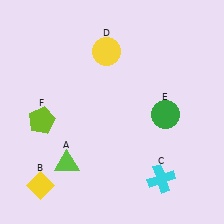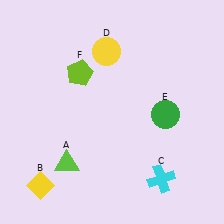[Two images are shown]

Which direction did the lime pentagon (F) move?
The lime pentagon (F) moved up.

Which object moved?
The lime pentagon (F) moved up.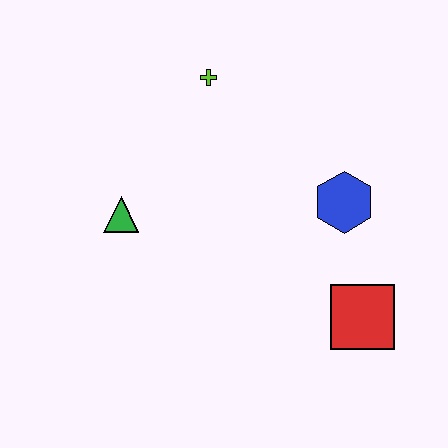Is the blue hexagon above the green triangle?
Yes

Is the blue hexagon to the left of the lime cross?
No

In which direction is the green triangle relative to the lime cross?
The green triangle is below the lime cross.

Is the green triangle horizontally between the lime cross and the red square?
No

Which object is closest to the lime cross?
The green triangle is closest to the lime cross.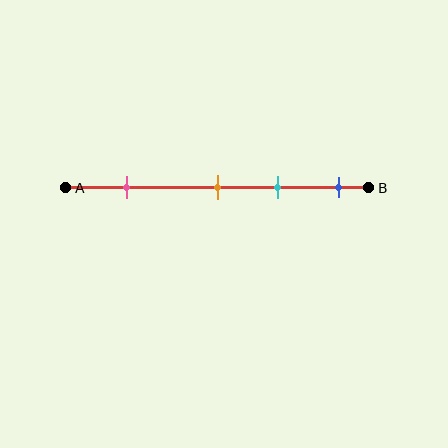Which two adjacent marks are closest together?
The orange and cyan marks are the closest adjacent pair.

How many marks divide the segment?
There are 4 marks dividing the segment.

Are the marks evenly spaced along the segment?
No, the marks are not evenly spaced.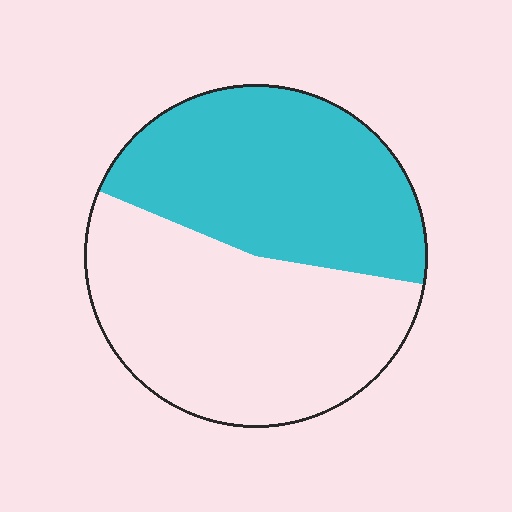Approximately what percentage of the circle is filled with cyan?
Approximately 45%.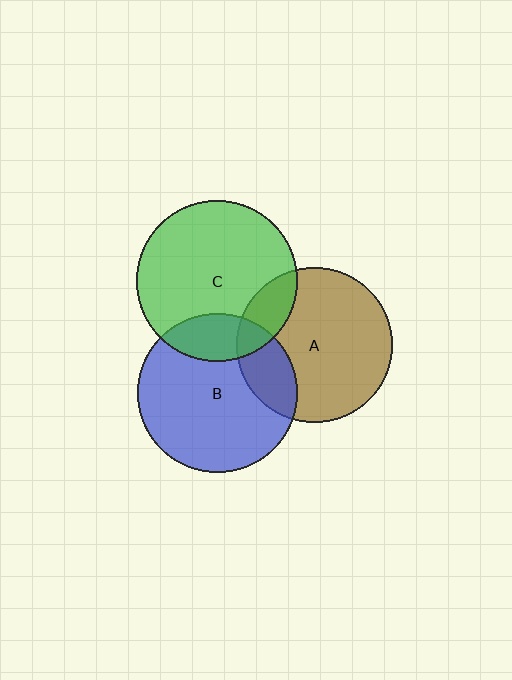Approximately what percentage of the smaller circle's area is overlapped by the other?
Approximately 20%.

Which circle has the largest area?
Circle C (green).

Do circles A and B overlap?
Yes.